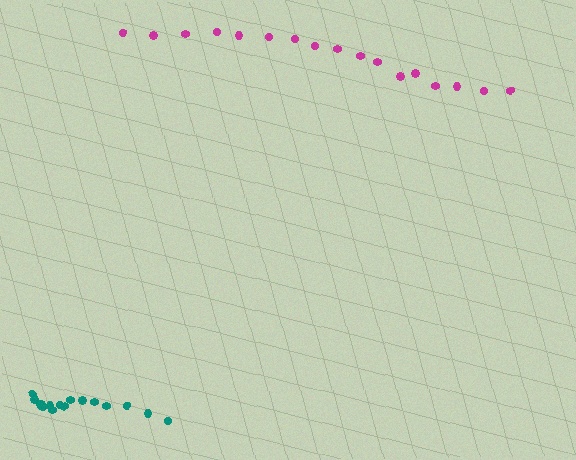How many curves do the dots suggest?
There are 2 distinct paths.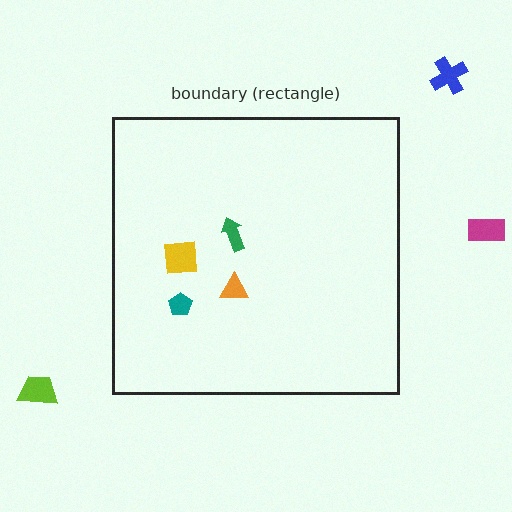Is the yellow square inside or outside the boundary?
Inside.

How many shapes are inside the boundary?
4 inside, 3 outside.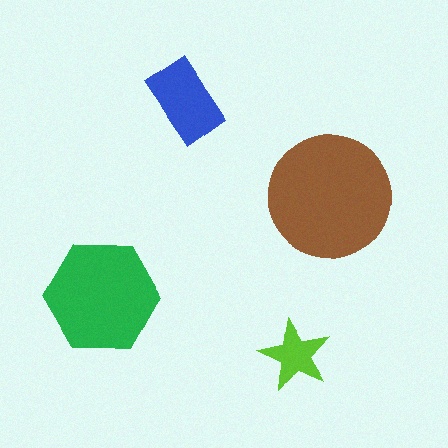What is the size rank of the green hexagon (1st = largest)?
2nd.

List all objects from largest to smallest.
The brown circle, the green hexagon, the blue rectangle, the lime star.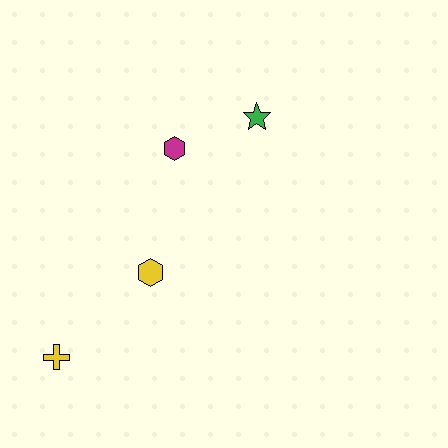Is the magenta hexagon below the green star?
Yes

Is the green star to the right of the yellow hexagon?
Yes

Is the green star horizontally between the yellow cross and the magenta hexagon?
No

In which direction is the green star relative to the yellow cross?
The green star is above the yellow cross.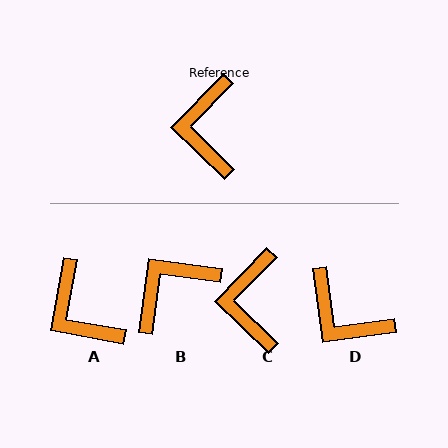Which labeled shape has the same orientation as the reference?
C.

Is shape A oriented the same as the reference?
No, it is off by about 34 degrees.